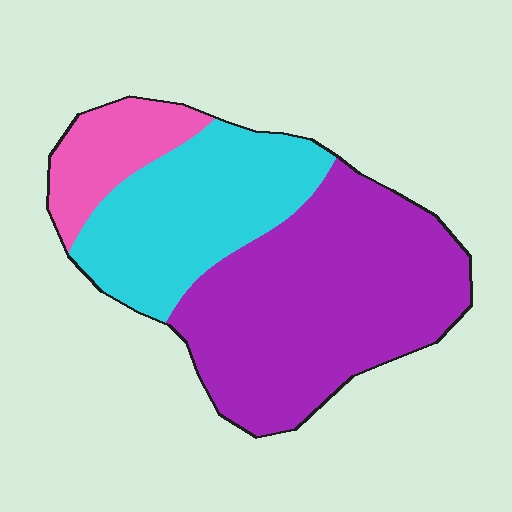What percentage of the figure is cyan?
Cyan takes up about one third (1/3) of the figure.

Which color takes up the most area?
Purple, at roughly 55%.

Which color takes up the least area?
Pink, at roughly 15%.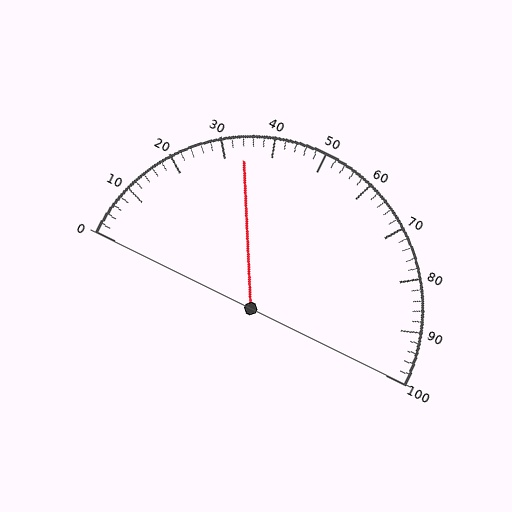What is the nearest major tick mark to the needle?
The nearest major tick mark is 30.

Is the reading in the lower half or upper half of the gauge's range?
The reading is in the lower half of the range (0 to 100).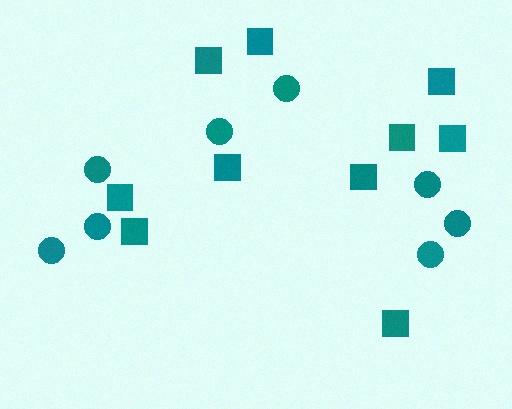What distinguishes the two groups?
There are 2 groups: one group of circles (8) and one group of squares (10).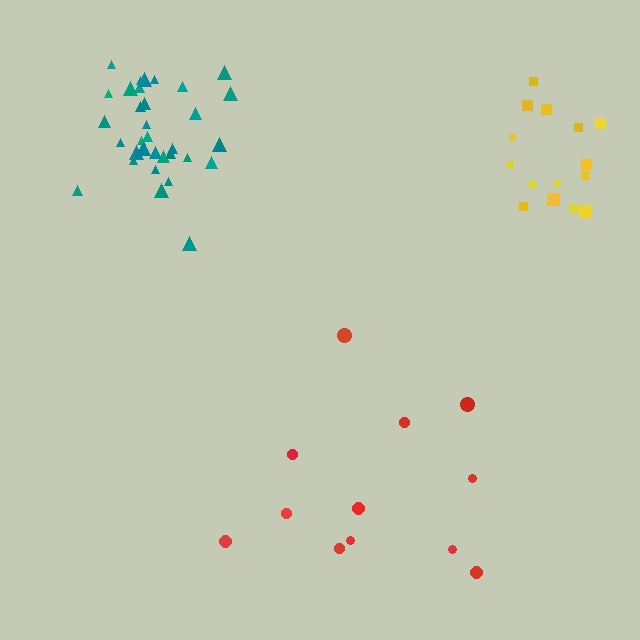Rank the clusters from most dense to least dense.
teal, yellow, red.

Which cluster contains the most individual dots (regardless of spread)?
Teal (33).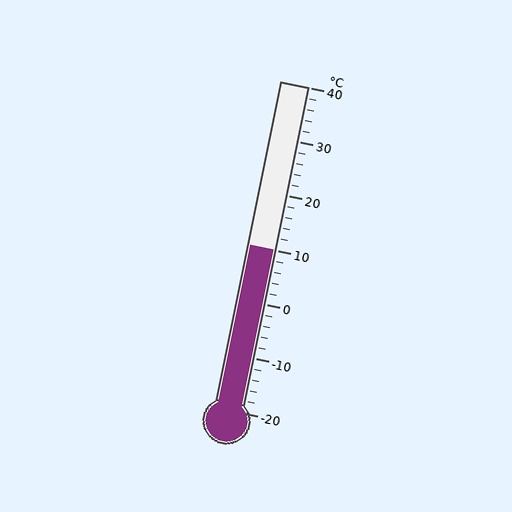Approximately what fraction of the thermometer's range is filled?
The thermometer is filled to approximately 50% of its range.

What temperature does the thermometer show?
The thermometer shows approximately 10°C.